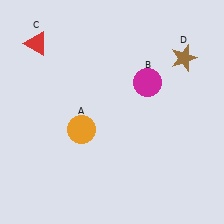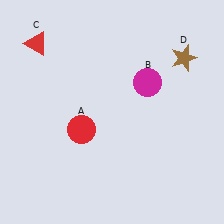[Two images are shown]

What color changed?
The circle (A) changed from orange in Image 1 to red in Image 2.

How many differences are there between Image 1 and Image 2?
There is 1 difference between the two images.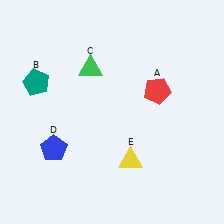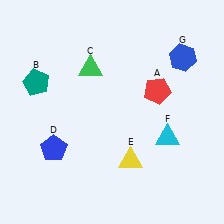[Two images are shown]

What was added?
A cyan triangle (F), a blue hexagon (G) were added in Image 2.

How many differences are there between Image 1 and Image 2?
There are 2 differences between the two images.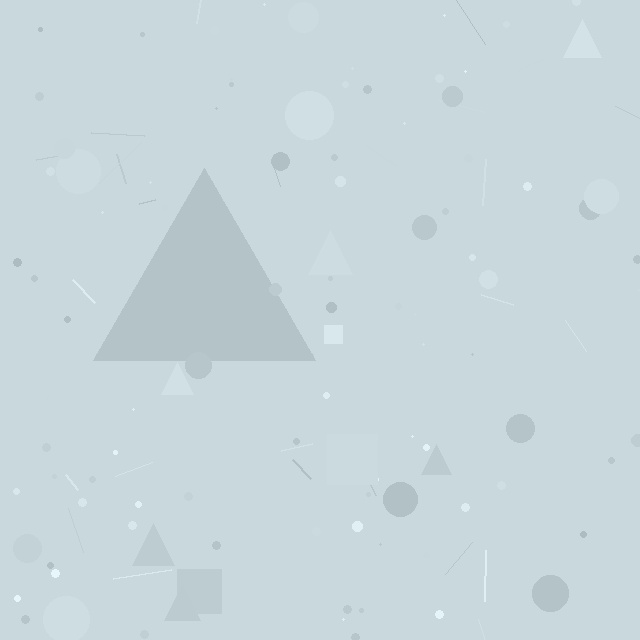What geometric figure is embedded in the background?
A triangle is embedded in the background.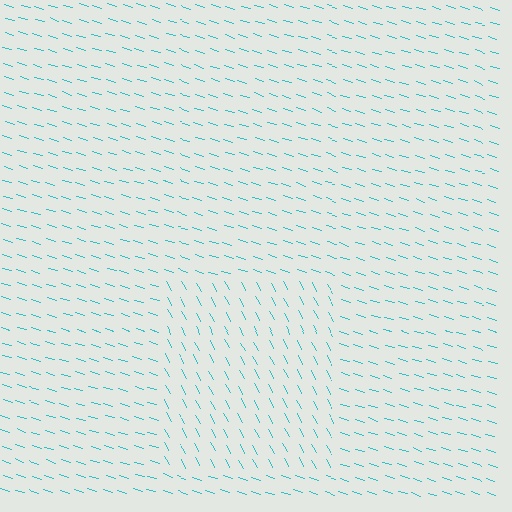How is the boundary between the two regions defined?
The boundary is defined purely by a change in line orientation (approximately 45 degrees difference). All lines are the same color and thickness.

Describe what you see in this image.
The image is filled with small cyan line segments. A rectangle region in the image has lines oriented differently from the surrounding lines, creating a visible texture boundary.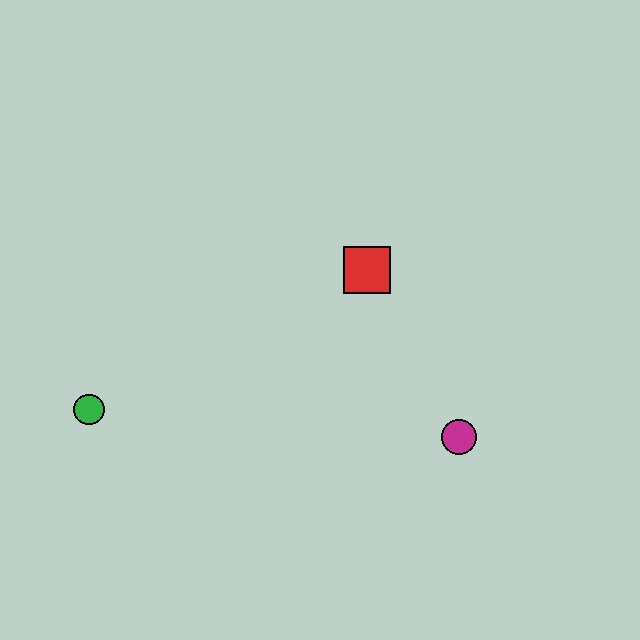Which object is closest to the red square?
The magenta circle is closest to the red square.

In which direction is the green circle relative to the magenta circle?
The green circle is to the left of the magenta circle.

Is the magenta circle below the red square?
Yes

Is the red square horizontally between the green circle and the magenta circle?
Yes